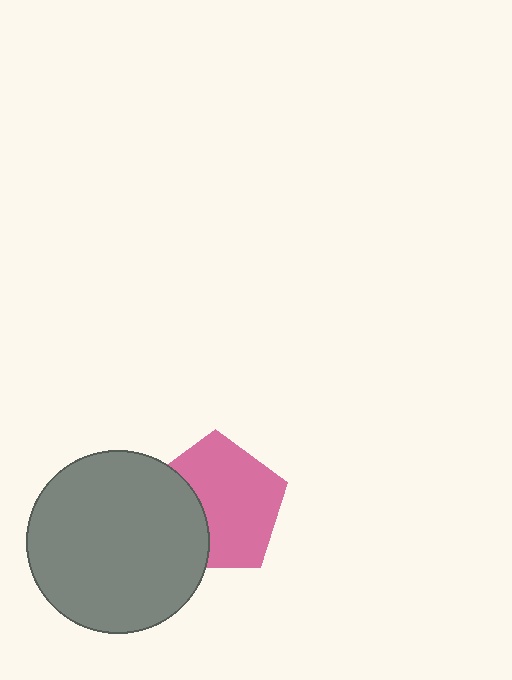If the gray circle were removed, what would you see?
You would see the complete pink pentagon.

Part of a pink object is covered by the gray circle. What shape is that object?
It is a pentagon.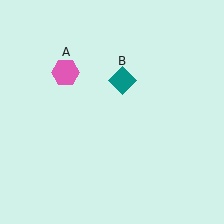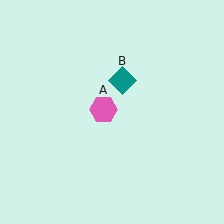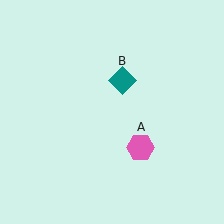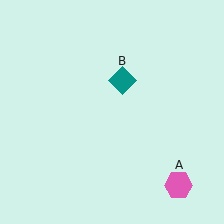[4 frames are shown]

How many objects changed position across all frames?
1 object changed position: pink hexagon (object A).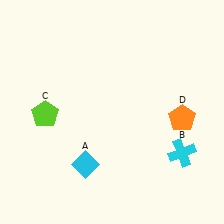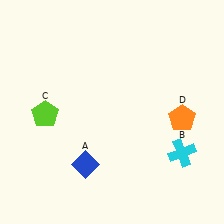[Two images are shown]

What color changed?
The diamond (A) changed from cyan in Image 1 to blue in Image 2.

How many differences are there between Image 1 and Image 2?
There is 1 difference between the two images.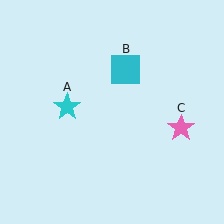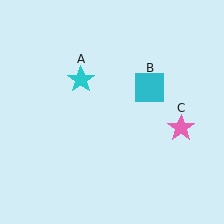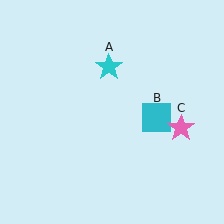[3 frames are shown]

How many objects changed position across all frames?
2 objects changed position: cyan star (object A), cyan square (object B).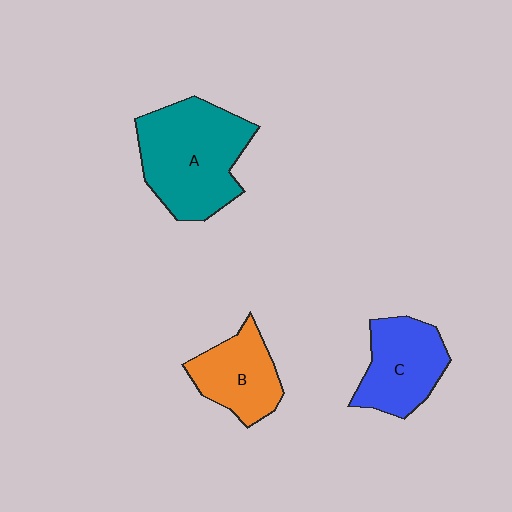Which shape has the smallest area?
Shape B (orange).